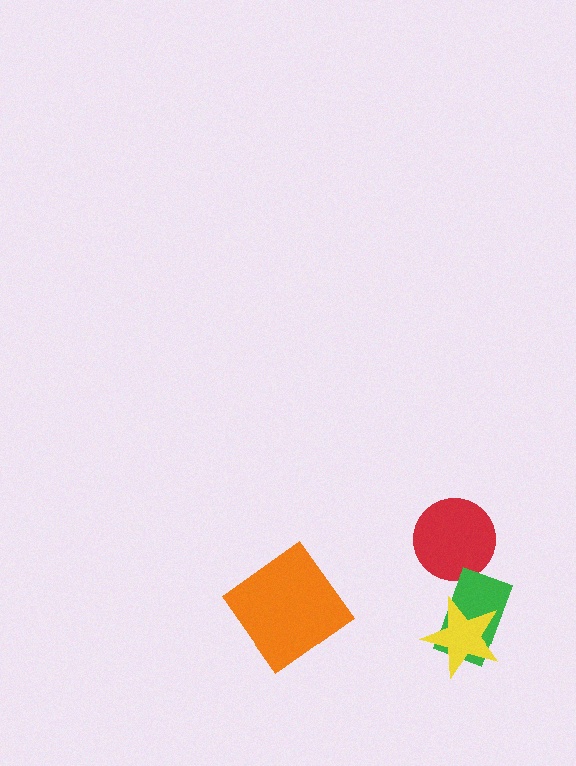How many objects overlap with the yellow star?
1 object overlaps with the yellow star.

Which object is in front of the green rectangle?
The yellow star is in front of the green rectangle.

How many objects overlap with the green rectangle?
1 object overlaps with the green rectangle.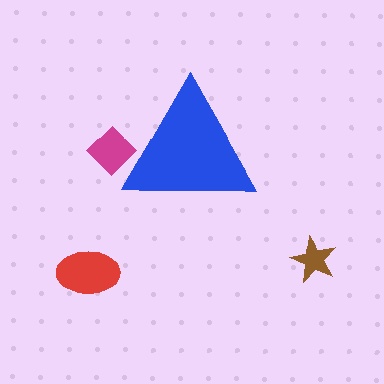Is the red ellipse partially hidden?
No, the red ellipse is fully visible.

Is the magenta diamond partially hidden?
Yes, the magenta diamond is partially hidden behind the blue triangle.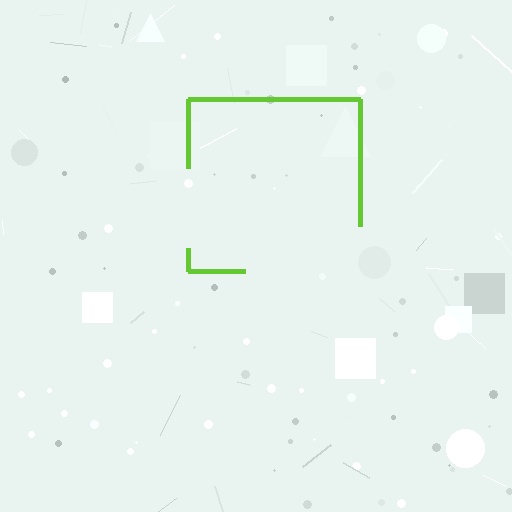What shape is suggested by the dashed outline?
The dashed outline suggests a square.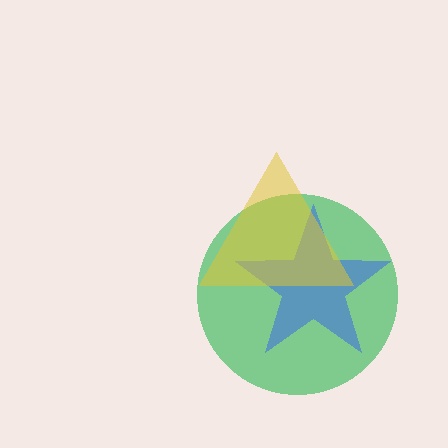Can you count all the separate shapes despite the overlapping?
Yes, there are 3 separate shapes.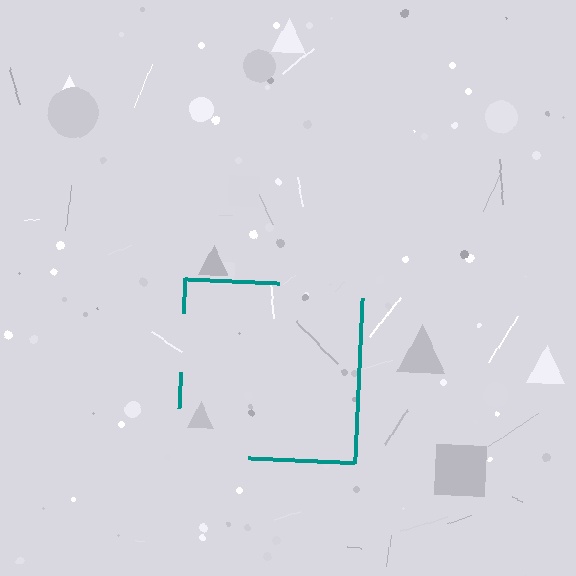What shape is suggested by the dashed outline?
The dashed outline suggests a square.